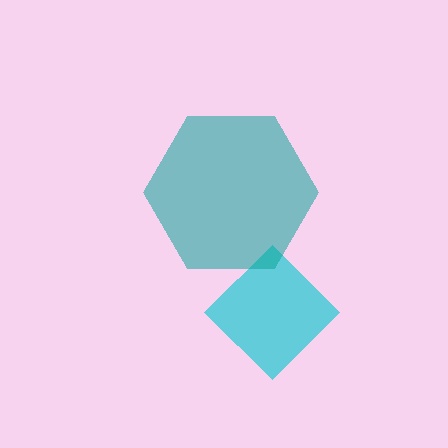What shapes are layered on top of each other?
The layered shapes are: a cyan diamond, a teal hexagon.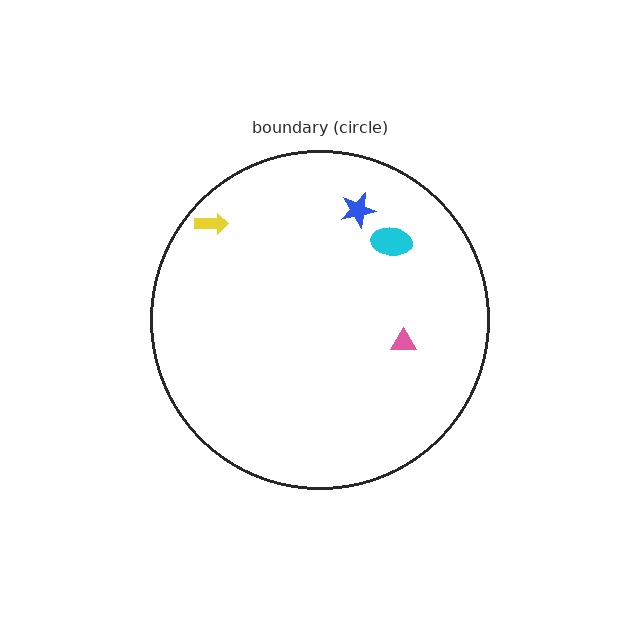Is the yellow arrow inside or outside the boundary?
Inside.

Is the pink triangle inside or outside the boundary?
Inside.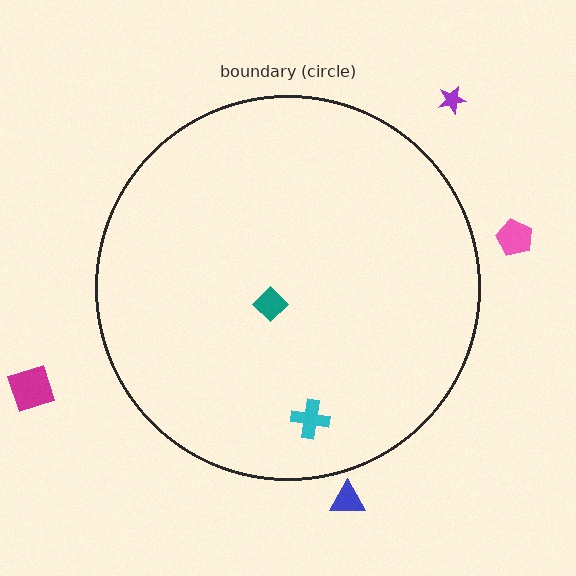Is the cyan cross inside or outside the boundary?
Inside.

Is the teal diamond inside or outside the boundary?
Inside.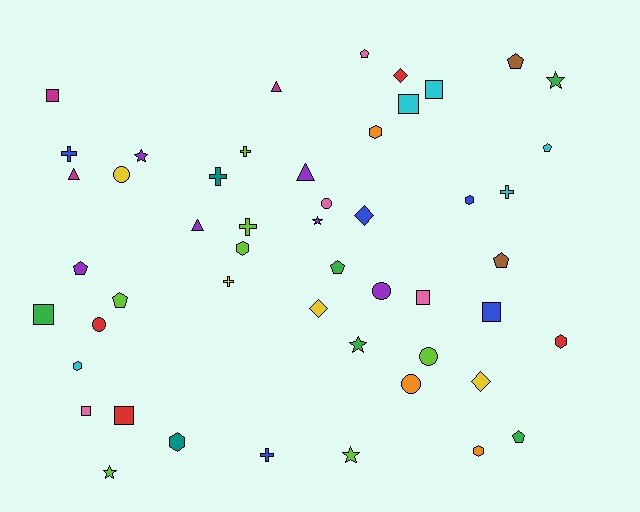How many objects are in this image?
There are 50 objects.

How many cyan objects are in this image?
There are 5 cyan objects.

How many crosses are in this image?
There are 7 crosses.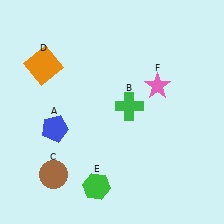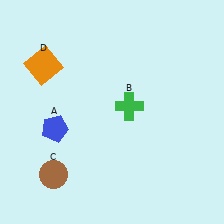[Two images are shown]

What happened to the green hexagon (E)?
The green hexagon (E) was removed in Image 2. It was in the bottom-left area of Image 1.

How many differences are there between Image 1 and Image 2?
There are 2 differences between the two images.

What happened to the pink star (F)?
The pink star (F) was removed in Image 2. It was in the top-right area of Image 1.